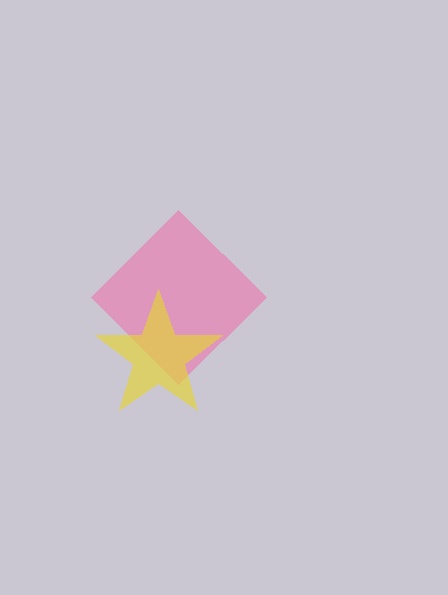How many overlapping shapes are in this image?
There are 2 overlapping shapes in the image.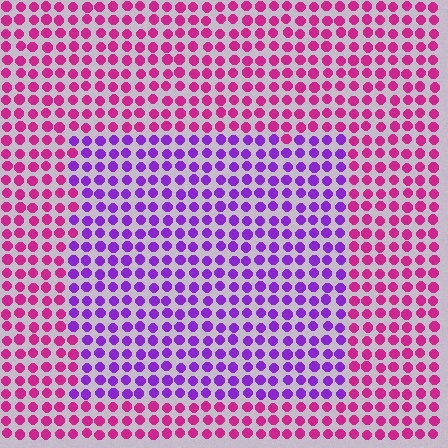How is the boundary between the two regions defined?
The boundary is defined purely by a slight shift in hue (about 46 degrees). Spacing, size, and orientation are identical on both sides.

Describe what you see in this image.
The image is filled with small magenta elements in a uniform arrangement. A rectangle-shaped region is visible where the elements are tinted to a slightly different hue, forming a subtle color boundary.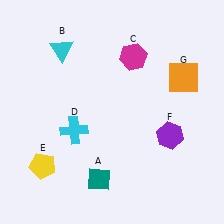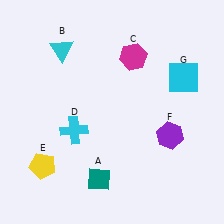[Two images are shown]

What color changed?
The square (G) changed from orange in Image 1 to cyan in Image 2.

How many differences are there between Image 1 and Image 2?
There is 1 difference between the two images.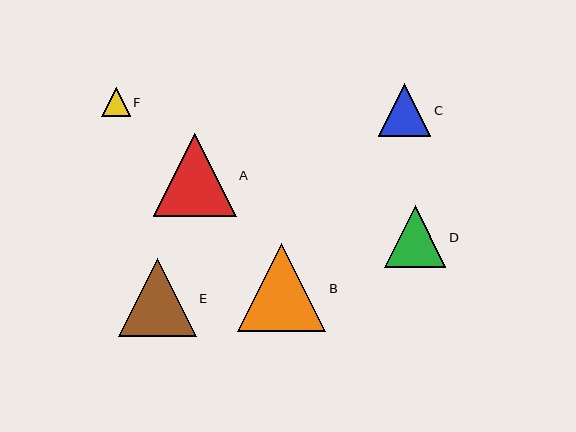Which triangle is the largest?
Triangle B is the largest with a size of approximately 88 pixels.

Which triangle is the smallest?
Triangle F is the smallest with a size of approximately 29 pixels.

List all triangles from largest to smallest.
From largest to smallest: B, A, E, D, C, F.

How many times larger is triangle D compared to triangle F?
Triangle D is approximately 2.1 times the size of triangle F.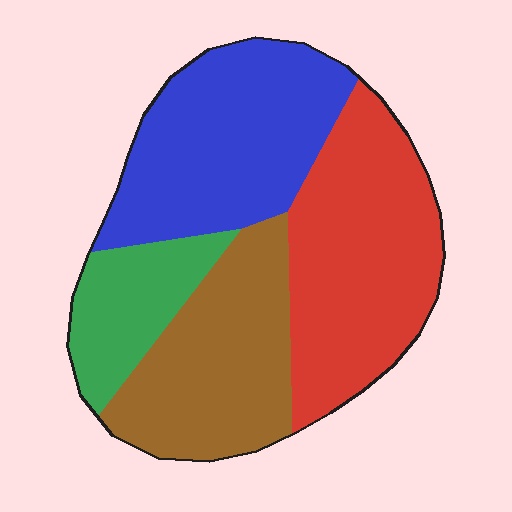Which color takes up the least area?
Green, at roughly 15%.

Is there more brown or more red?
Red.